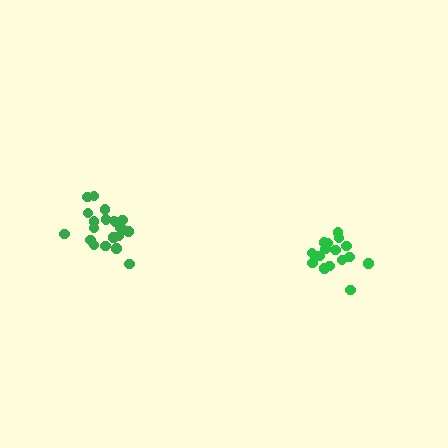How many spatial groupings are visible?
There are 2 spatial groupings.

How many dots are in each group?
Group 1: 20 dots, Group 2: 17 dots (37 total).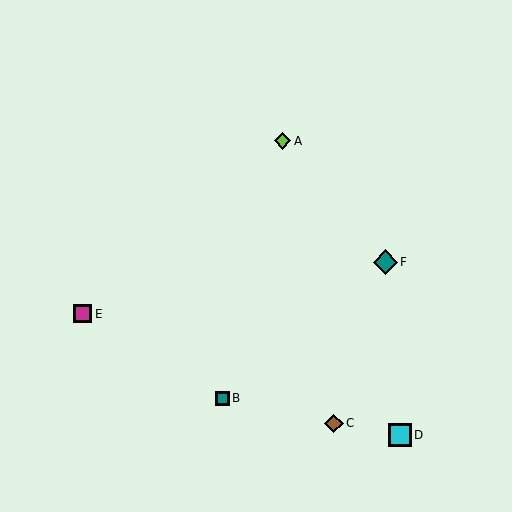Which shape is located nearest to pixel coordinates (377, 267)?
The teal diamond (labeled F) at (385, 262) is nearest to that location.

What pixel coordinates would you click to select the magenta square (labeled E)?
Click at (83, 314) to select the magenta square E.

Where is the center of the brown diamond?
The center of the brown diamond is at (334, 423).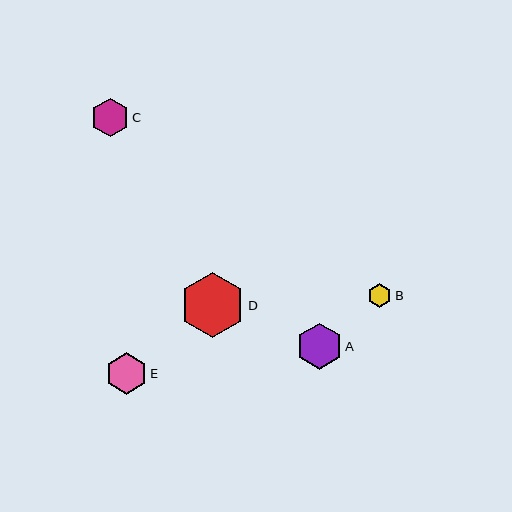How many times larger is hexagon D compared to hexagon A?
Hexagon D is approximately 1.4 times the size of hexagon A.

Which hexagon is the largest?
Hexagon D is the largest with a size of approximately 65 pixels.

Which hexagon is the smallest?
Hexagon B is the smallest with a size of approximately 24 pixels.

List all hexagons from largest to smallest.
From largest to smallest: D, A, E, C, B.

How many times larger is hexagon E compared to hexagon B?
Hexagon E is approximately 1.7 times the size of hexagon B.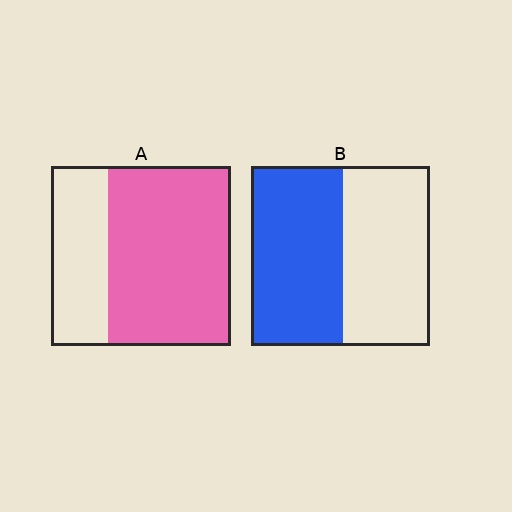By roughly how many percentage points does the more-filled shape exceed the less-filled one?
By roughly 15 percentage points (A over B).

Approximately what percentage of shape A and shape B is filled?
A is approximately 70% and B is approximately 50%.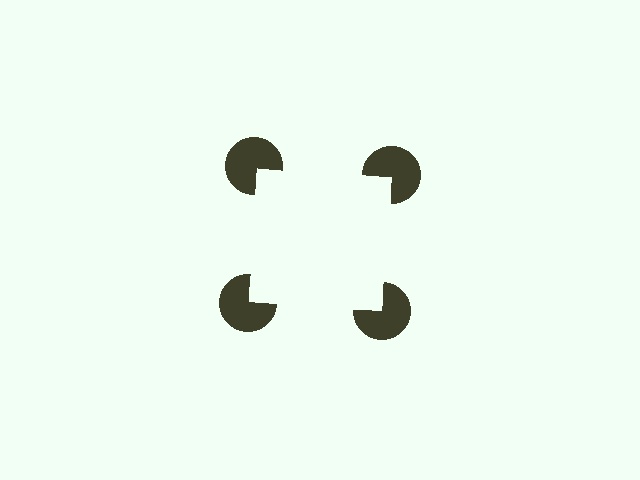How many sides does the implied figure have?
4 sides.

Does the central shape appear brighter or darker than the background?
It typically appears slightly brighter than the background, even though no actual brightness change is drawn.